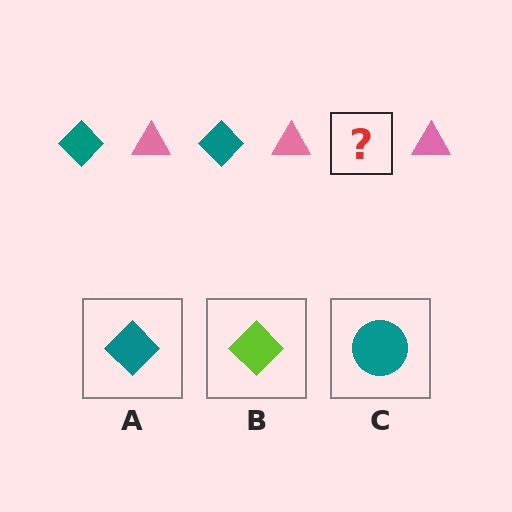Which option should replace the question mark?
Option A.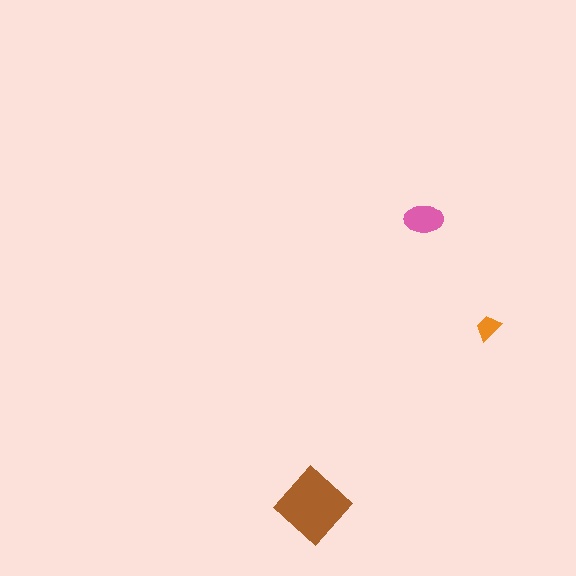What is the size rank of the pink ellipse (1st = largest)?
2nd.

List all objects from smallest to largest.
The orange trapezoid, the pink ellipse, the brown diamond.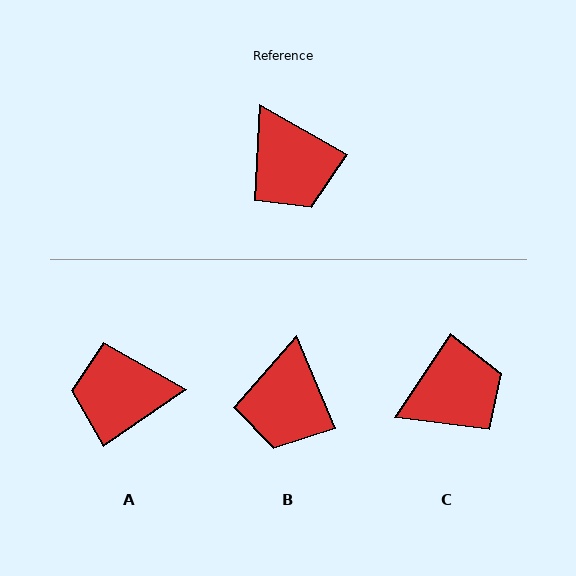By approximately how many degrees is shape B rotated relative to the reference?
Approximately 38 degrees clockwise.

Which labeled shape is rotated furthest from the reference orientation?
A, about 116 degrees away.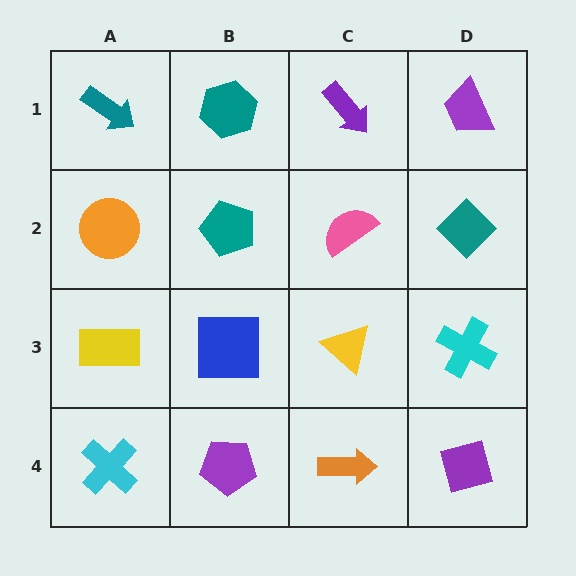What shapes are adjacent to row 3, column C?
A pink semicircle (row 2, column C), an orange arrow (row 4, column C), a blue square (row 3, column B), a cyan cross (row 3, column D).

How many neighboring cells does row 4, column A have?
2.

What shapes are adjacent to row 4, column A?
A yellow rectangle (row 3, column A), a purple pentagon (row 4, column B).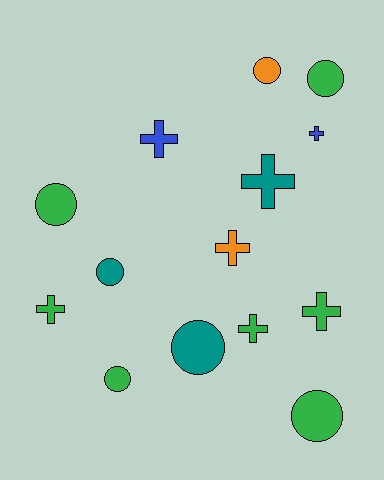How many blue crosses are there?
There are 2 blue crosses.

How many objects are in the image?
There are 14 objects.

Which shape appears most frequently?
Cross, with 7 objects.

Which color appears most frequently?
Green, with 7 objects.